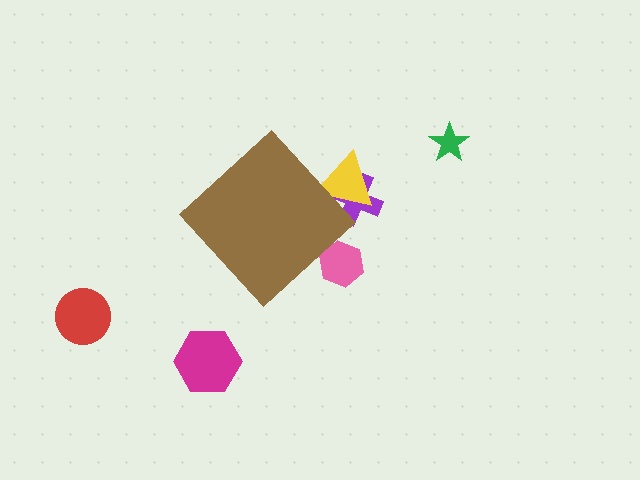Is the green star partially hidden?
No, the green star is fully visible.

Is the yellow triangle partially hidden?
Yes, the yellow triangle is partially hidden behind the brown diamond.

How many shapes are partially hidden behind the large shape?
3 shapes are partially hidden.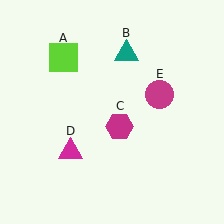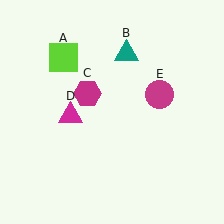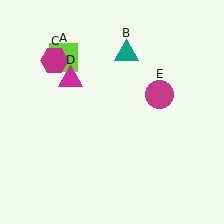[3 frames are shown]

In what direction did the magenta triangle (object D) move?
The magenta triangle (object D) moved up.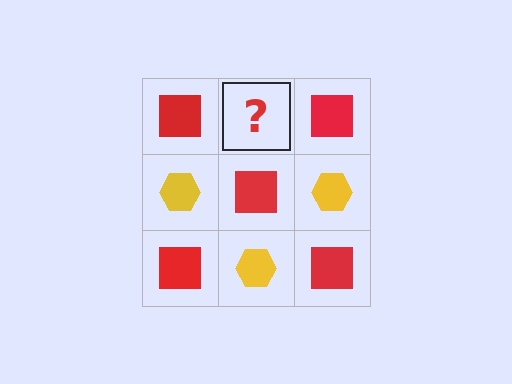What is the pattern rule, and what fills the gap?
The rule is that it alternates red square and yellow hexagon in a checkerboard pattern. The gap should be filled with a yellow hexagon.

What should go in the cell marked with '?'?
The missing cell should contain a yellow hexagon.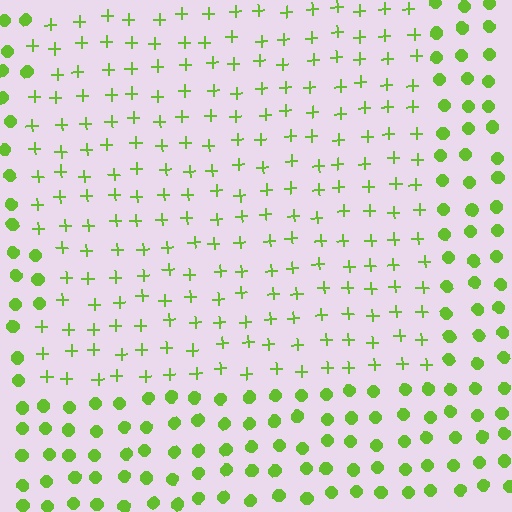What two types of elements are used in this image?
The image uses plus signs inside the rectangle region and circles outside it.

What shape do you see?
I see a rectangle.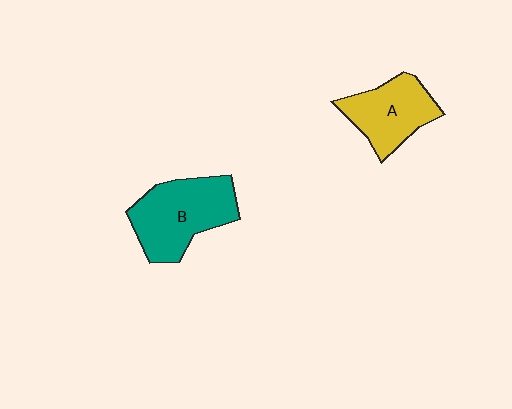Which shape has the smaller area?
Shape A (yellow).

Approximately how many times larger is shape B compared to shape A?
Approximately 1.3 times.